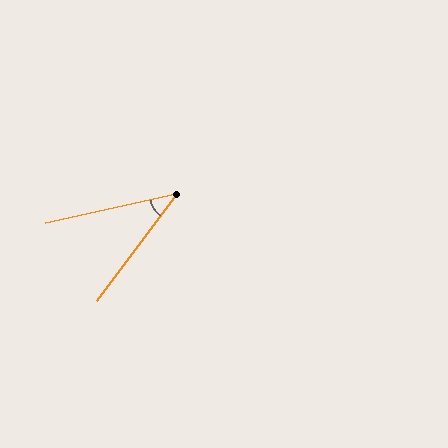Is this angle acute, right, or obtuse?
It is acute.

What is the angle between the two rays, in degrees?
Approximately 41 degrees.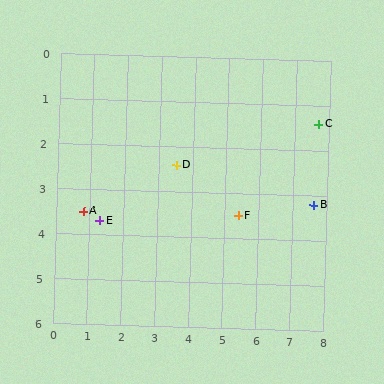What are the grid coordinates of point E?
Point E is at approximately (1.3, 3.7).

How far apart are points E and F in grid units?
Points E and F are about 4.1 grid units apart.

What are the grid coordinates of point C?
Point C is at approximately (7.7, 1.4).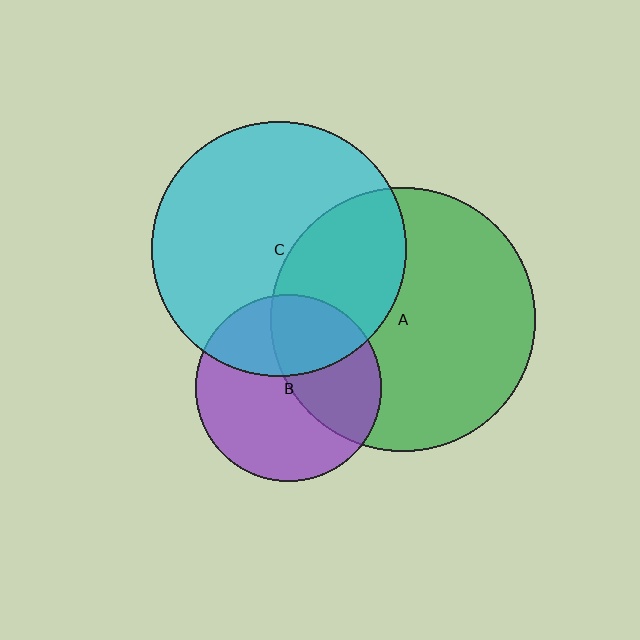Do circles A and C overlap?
Yes.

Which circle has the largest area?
Circle A (green).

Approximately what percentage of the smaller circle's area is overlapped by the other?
Approximately 35%.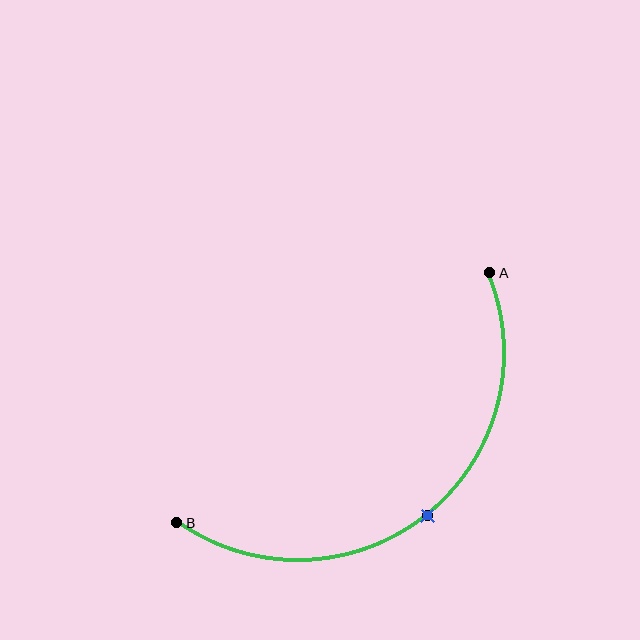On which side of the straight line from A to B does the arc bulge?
The arc bulges below and to the right of the straight line connecting A and B.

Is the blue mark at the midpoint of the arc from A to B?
Yes. The blue mark lies on the arc at equal arc-length from both A and B — it is the arc midpoint.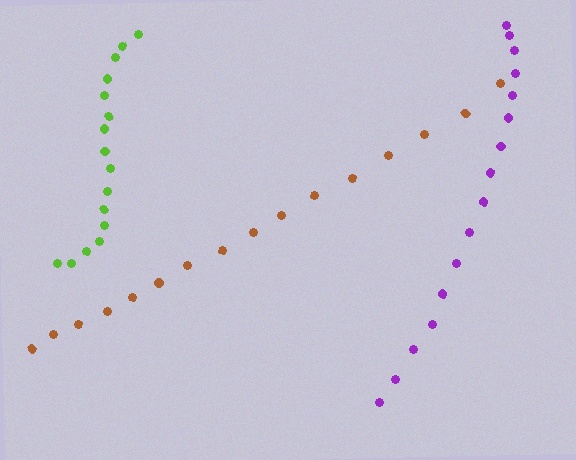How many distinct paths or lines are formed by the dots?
There are 3 distinct paths.